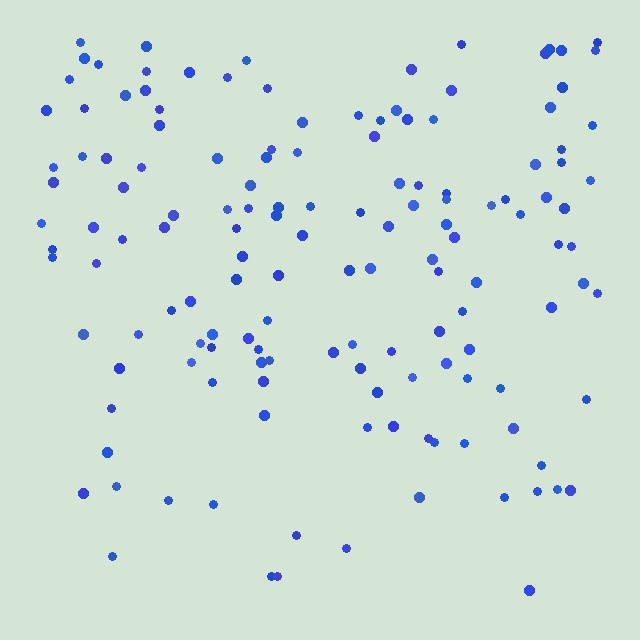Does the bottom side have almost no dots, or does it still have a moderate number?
Still a moderate number, just noticeably fewer than the top.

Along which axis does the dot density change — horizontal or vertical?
Vertical.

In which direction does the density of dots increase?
From bottom to top, with the top side densest.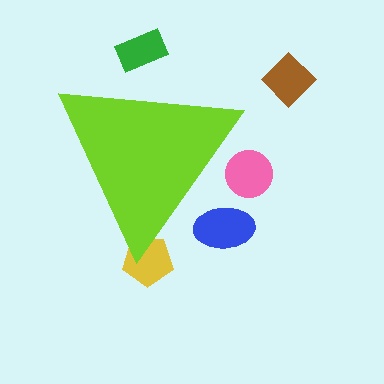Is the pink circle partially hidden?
Yes, the pink circle is partially hidden behind the lime triangle.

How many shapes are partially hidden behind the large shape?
4 shapes are partially hidden.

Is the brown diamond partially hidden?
No, the brown diamond is fully visible.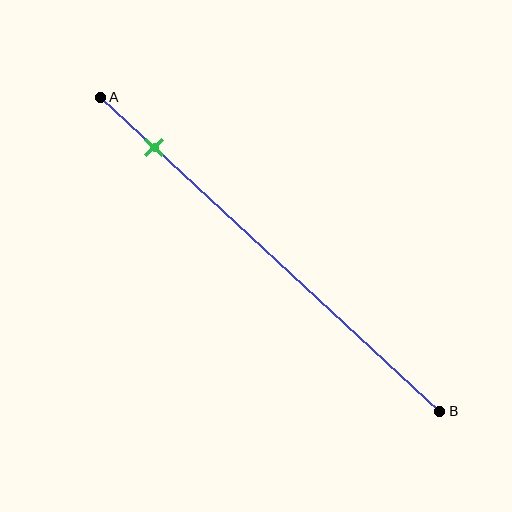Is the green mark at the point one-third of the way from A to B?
No, the mark is at about 15% from A, not at the 33% one-third point.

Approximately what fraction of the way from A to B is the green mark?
The green mark is approximately 15% of the way from A to B.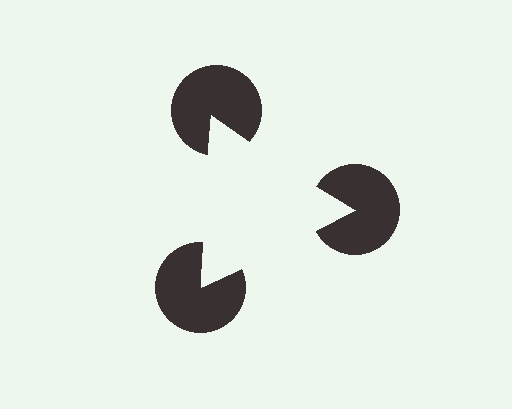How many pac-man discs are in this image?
There are 3 — one at each vertex of the illusory triangle.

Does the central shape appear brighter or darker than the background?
It typically appears slightly brighter than the background, even though no actual brightness change is drawn.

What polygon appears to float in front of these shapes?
An illusory triangle — its edges are inferred from the aligned wedge cuts in the pac-man discs, not physically drawn.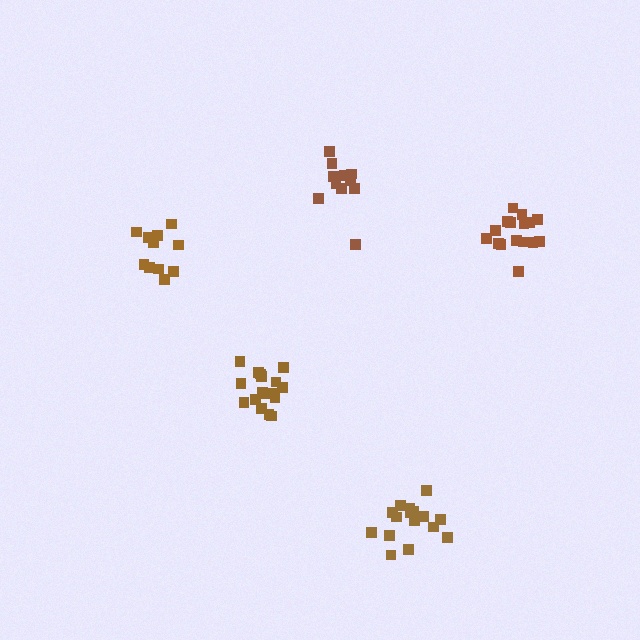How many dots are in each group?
Group 1: 11 dots, Group 2: 16 dots, Group 3: 17 dots, Group 4: 16 dots, Group 5: 11 dots (71 total).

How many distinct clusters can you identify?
There are 5 distinct clusters.